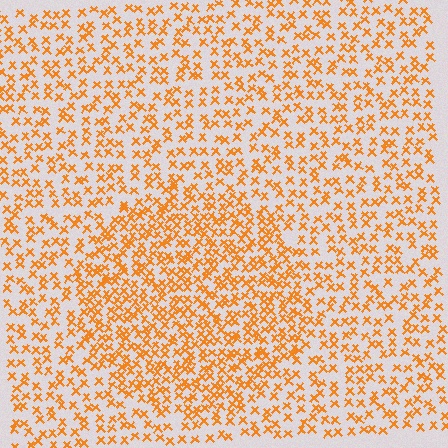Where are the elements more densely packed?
The elements are more densely packed inside the circle boundary.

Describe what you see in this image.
The image contains small orange elements arranged at two different densities. A circle-shaped region is visible where the elements are more densely packed than the surrounding area.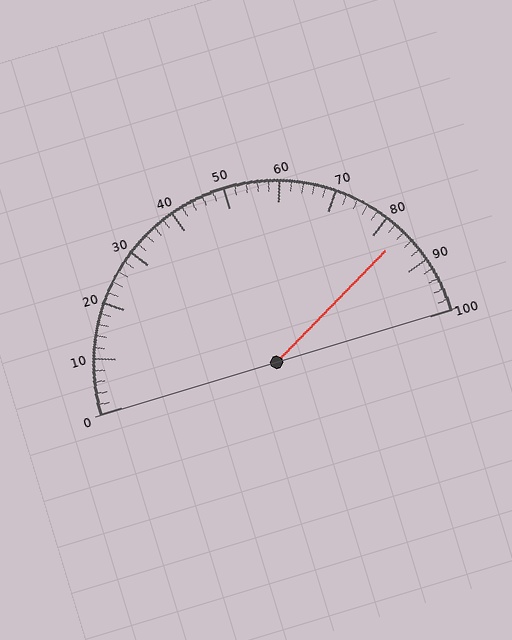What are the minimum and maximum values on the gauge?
The gauge ranges from 0 to 100.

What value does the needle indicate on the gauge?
The needle indicates approximately 84.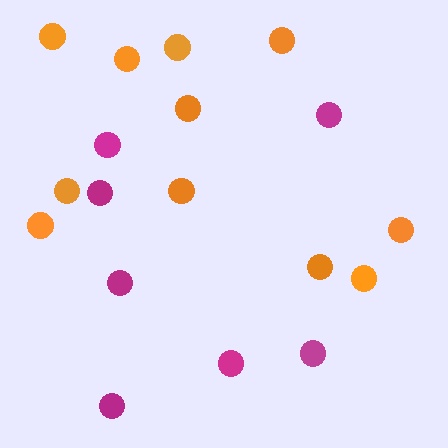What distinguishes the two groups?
There are 2 groups: one group of magenta circles (7) and one group of orange circles (11).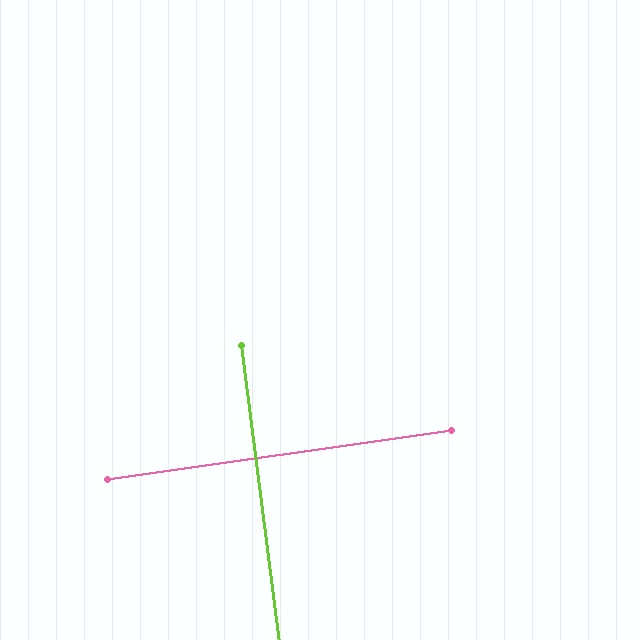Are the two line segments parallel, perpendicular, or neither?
Perpendicular — they meet at approximately 89°.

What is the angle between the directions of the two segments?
Approximately 89 degrees.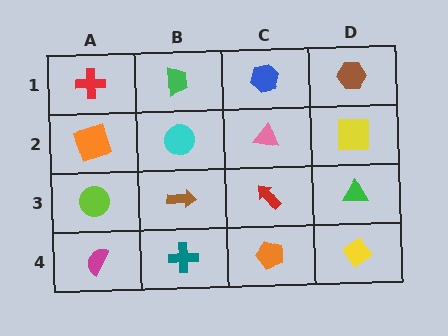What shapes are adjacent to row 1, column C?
A pink triangle (row 2, column C), a green trapezoid (row 1, column B), a brown hexagon (row 1, column D).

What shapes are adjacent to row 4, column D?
A green triangle (row 3, column D), an orange pentagon (row 4, column C).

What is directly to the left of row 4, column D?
An orange pentagon.